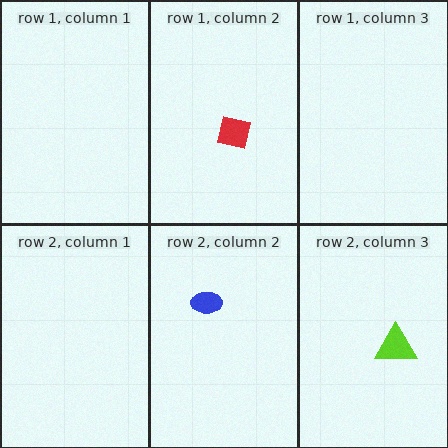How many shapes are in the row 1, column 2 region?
1.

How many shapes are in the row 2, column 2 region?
1.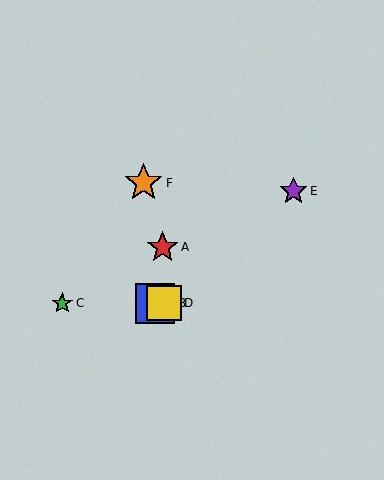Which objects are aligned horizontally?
Objects B, C, D are aligned horizontally.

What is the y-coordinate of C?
Object C is at y≈303.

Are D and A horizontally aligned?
No, D is at y≈303 and A is at y≈247.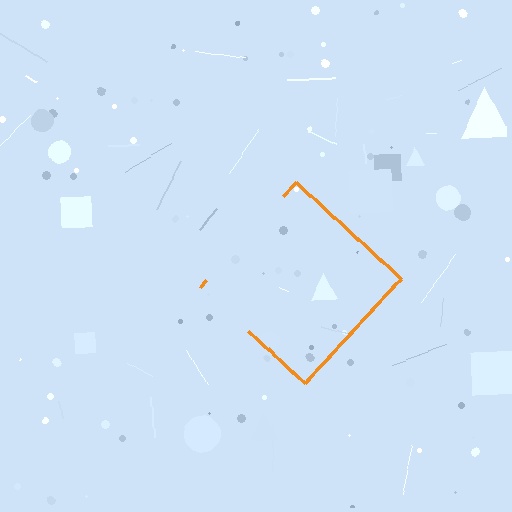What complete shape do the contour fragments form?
The contour fragments form a diamond.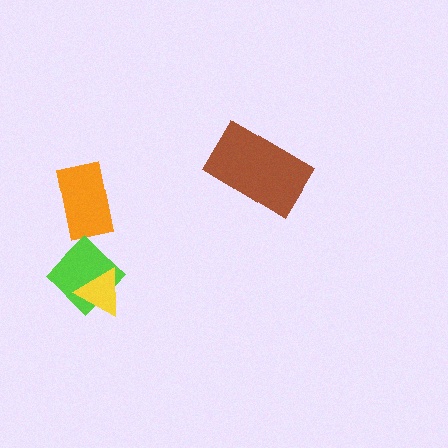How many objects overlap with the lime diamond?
1 object overlaps with the lime diamond.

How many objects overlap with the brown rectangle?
0 objects overlap with the brown rectangle.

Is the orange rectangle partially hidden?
No, no other shape covers it.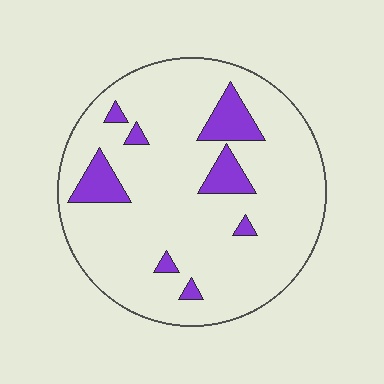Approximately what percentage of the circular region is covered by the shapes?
Approximately 10%.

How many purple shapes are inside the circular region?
8.